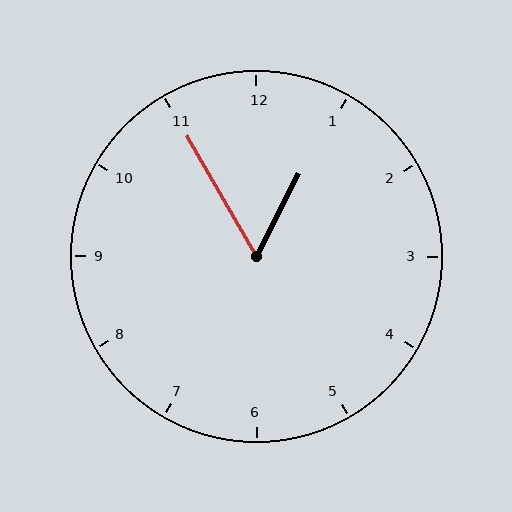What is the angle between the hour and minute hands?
Approximately 58 degrees.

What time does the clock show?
12:55.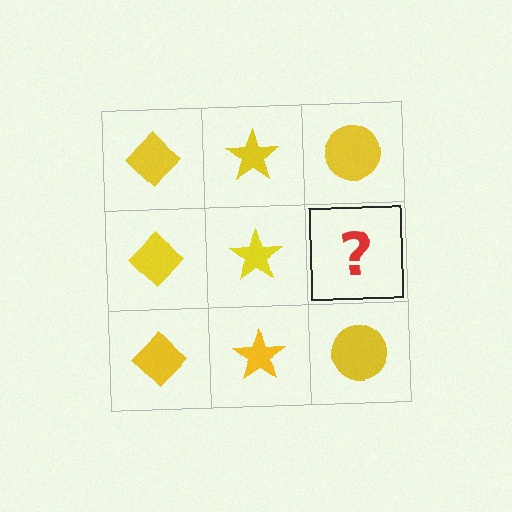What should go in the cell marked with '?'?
The missing cell should contain a yellow circle.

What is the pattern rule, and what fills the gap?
The rule is that each column has a consistent shape. The gap should be filled with a yellow circle.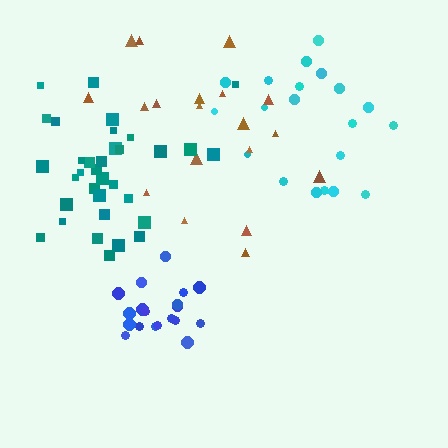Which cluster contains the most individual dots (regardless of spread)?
Teal (34).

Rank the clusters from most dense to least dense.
blue, teal, cyan, brown.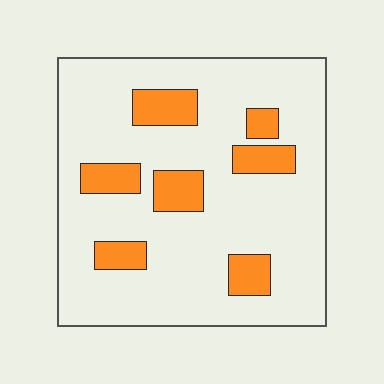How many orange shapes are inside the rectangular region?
7.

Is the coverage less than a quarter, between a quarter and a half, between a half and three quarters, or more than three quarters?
Less than a quarter.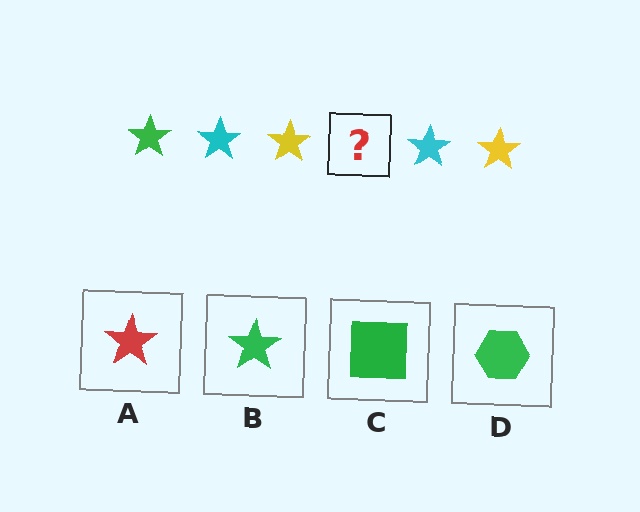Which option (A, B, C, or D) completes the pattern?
B.